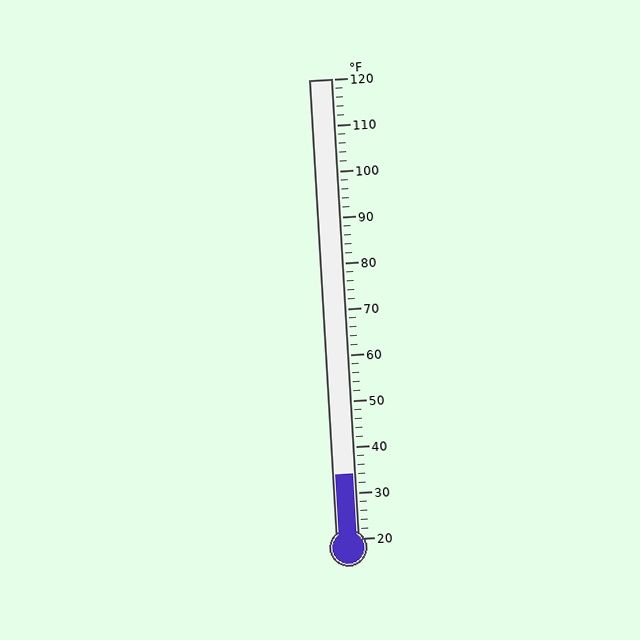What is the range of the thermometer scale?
The thermometer scale ranges from 20°F to 120°F.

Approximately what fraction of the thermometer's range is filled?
The thermometer is filled to approximately 15% of its range.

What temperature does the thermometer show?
The thermometer shows approximately 34°F.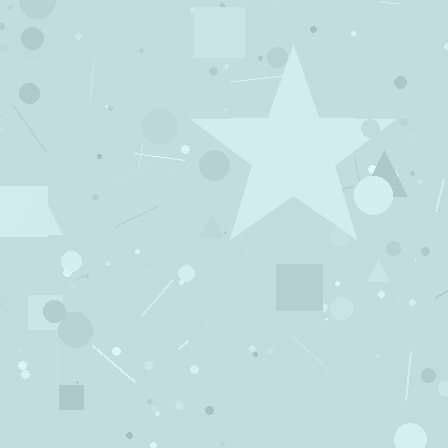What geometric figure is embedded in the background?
A star is embedded in the background.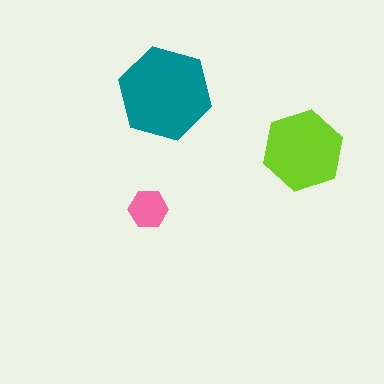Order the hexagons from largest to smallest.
the teal one, the lime one, the pink one.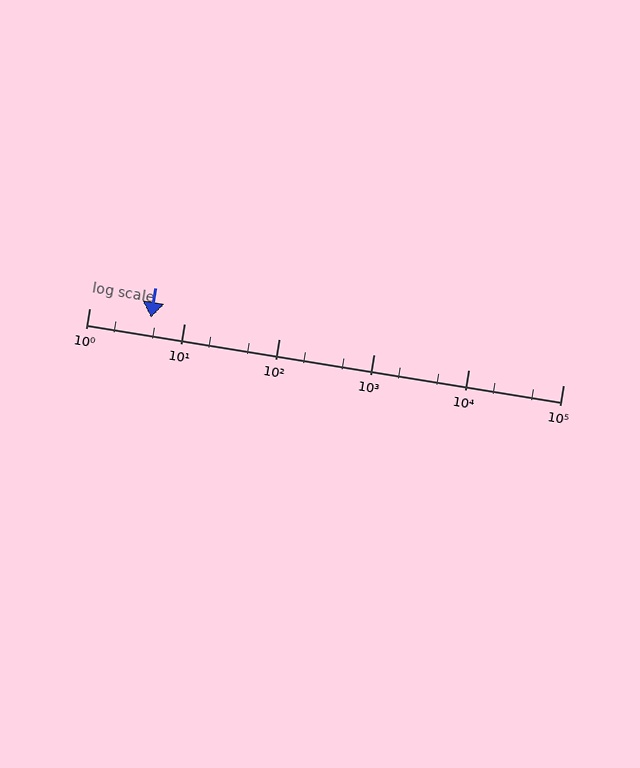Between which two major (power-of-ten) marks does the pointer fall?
The pointer is between 1 and 10.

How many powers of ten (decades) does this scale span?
The scale spans 5 decades, from 1 to 100000.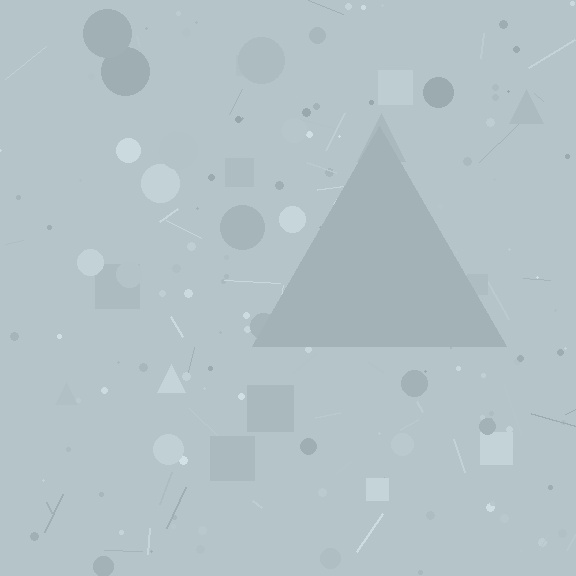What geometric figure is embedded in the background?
A triangle is embedded in the background.